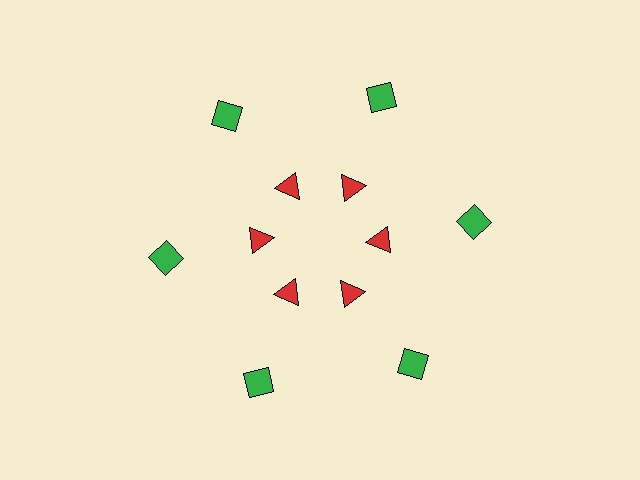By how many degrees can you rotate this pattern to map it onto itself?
The pattern maps onto itself every 60 degrees of rotation.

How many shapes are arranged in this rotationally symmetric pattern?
There are 12 shapes, arranged in 6 groups of 2.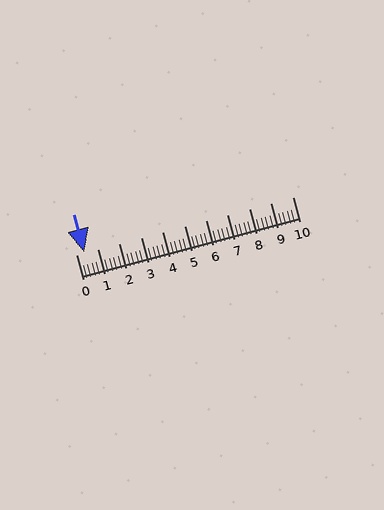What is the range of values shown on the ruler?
The ruler shows values from 0 to 10.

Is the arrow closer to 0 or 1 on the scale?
The arrow is closer to 0.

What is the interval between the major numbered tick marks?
The major tick marks are spaced 1 units apart.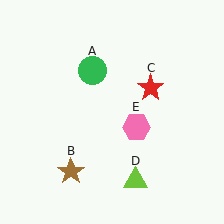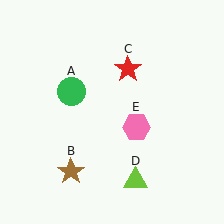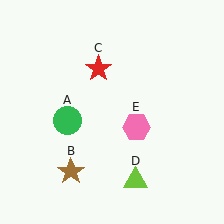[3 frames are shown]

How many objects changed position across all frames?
2 objects changed position: green circle (object A), red star (object C).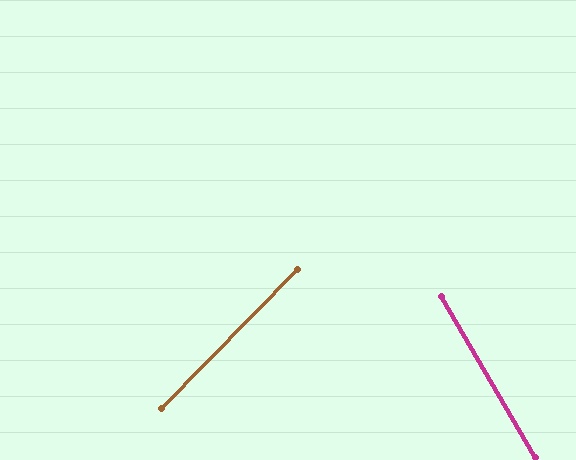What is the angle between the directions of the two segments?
Approximately 74 degrees.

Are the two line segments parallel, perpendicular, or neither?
Neither parallel nor perpendicular — they differ by about 74°.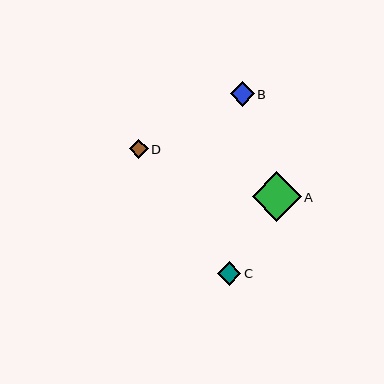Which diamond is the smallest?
Diamond D is the smallest with a size of approximately 19 pixels.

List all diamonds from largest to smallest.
From largest to smallest: A, B, C, D.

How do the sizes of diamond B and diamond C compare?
Diamond B and diamond C are approximately the same size.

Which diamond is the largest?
Diamond A is the largest with a size of approximately 49 pixels.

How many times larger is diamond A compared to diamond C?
Diamond A is approximately 2.1 times the size of diamond C.